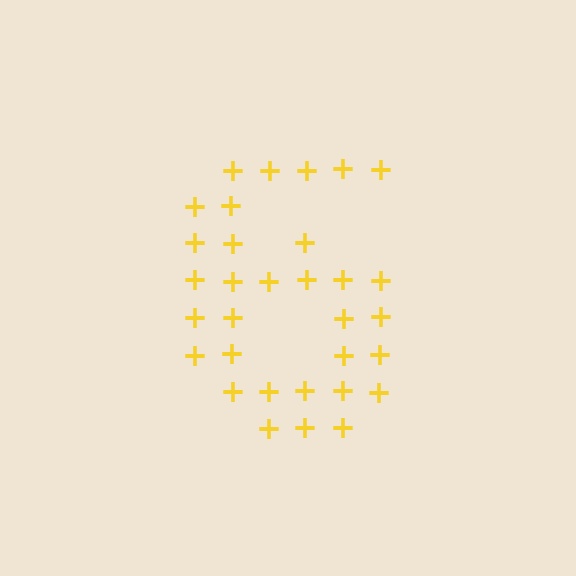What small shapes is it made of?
It is made of small plus signs.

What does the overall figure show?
The overall figure shows the digit 6.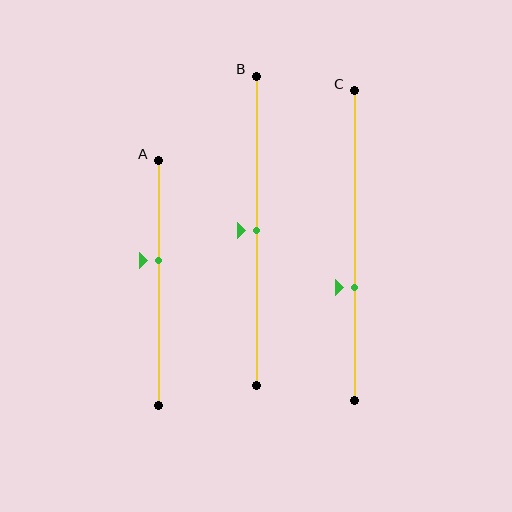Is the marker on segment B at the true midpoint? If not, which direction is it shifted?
Yes, the marker on segment B is at the true midpoint.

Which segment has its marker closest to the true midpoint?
Segment B has its marker closest to the true midpoint.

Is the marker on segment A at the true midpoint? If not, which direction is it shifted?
No, the marker on segment A is shifted upward by about 9% of the segment length.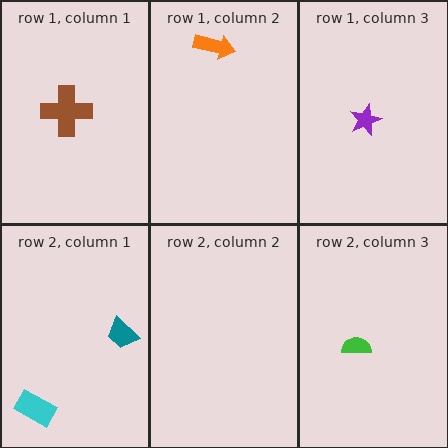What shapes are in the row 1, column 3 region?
The purple star.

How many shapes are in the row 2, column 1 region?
2.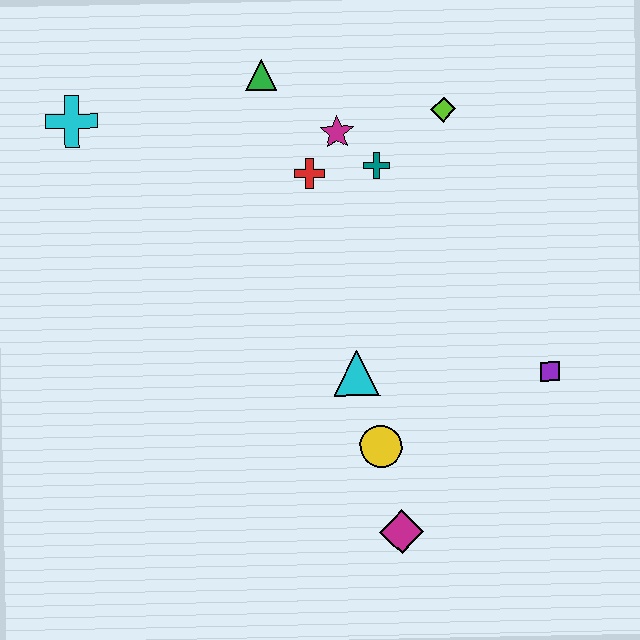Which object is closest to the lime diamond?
The teal cross is closest to the lime diamond.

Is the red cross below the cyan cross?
Yes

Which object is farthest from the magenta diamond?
The cyan cross is farthest from the magenta diamond.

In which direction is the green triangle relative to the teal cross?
The green triangle is to the left of the teal cross.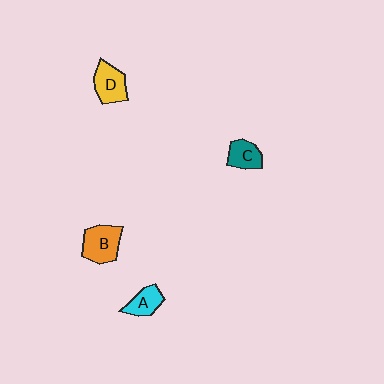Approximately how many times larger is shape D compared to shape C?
Approximately 1.3 times.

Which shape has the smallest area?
Shape A (cyan).